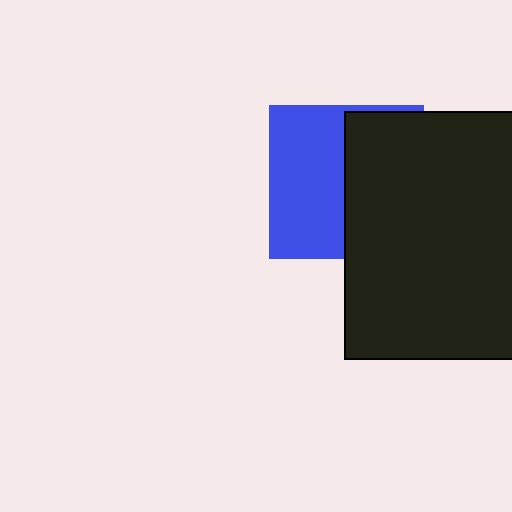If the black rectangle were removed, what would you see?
You would see the complete blue square.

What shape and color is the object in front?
The object in front is a black rectangle.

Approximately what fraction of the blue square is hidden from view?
Roughly 50% of the blue square is hidden behind the black rectangle.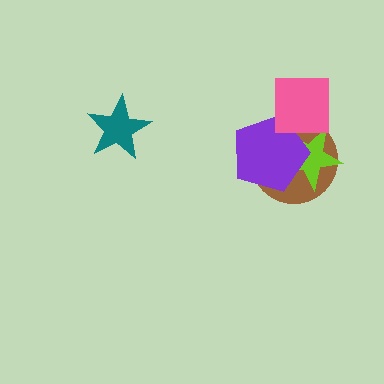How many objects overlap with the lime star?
3 objects overlap with the lime star.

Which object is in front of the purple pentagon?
The pink square is in front of the purple pentagon.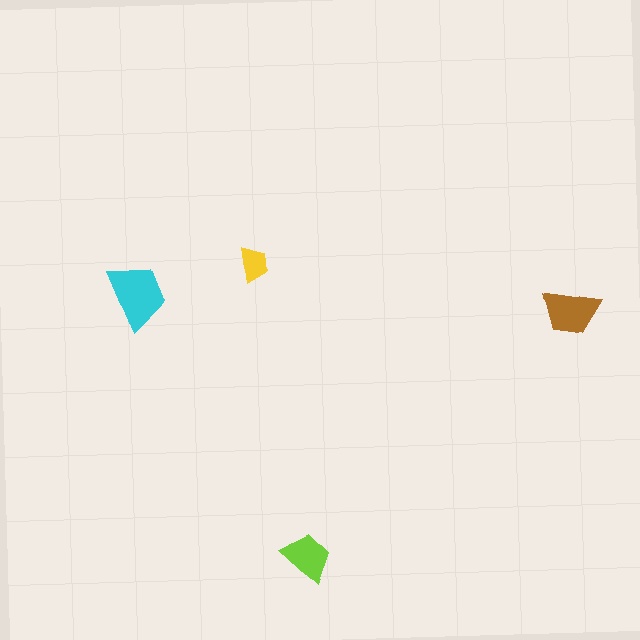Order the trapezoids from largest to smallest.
the cyan one, the brown one, the lime one, the yellow one.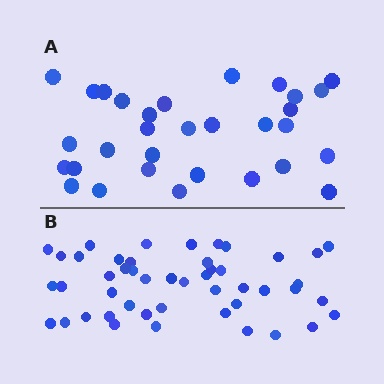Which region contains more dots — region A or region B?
Region B (the bottom region) has more dots.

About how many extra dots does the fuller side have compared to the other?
Region B has approximately 15 more dots than region A.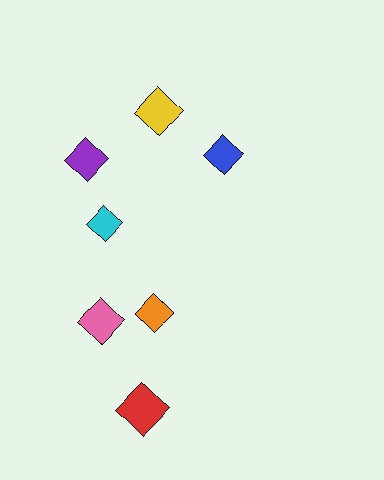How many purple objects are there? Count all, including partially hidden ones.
There is 1 purple object.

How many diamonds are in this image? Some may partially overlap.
There are 7 diamonds.